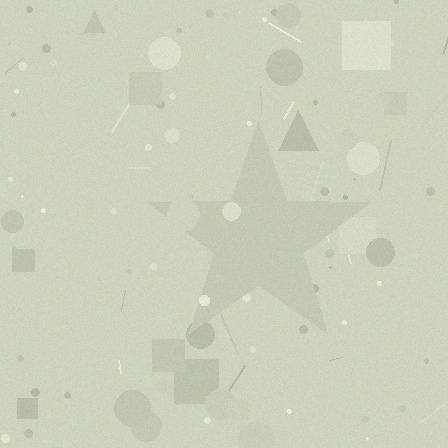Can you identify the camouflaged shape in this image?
The camouflaged shape is a star.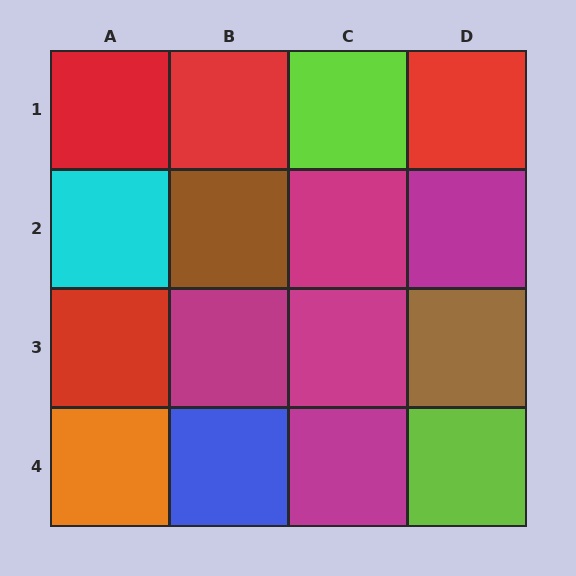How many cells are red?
4 cells are red.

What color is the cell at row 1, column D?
Red.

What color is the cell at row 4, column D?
Lime.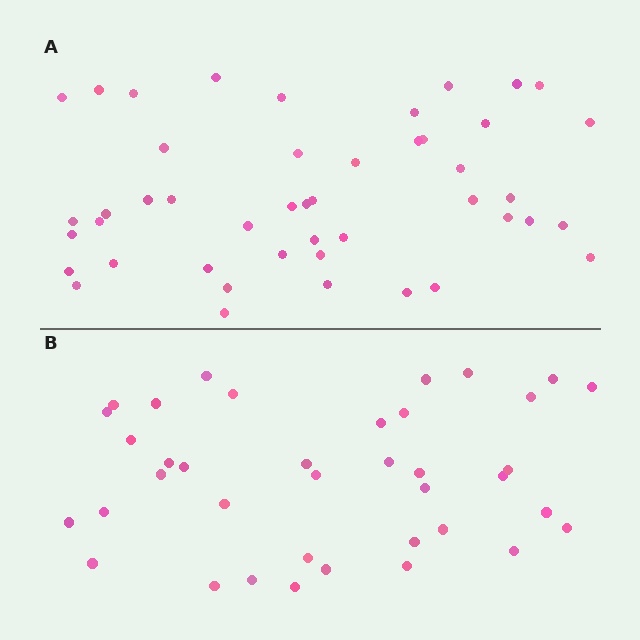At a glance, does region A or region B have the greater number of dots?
Region A (the top region) has more dots.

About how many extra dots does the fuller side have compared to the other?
Region A has roughly 8 or so more dots than region B.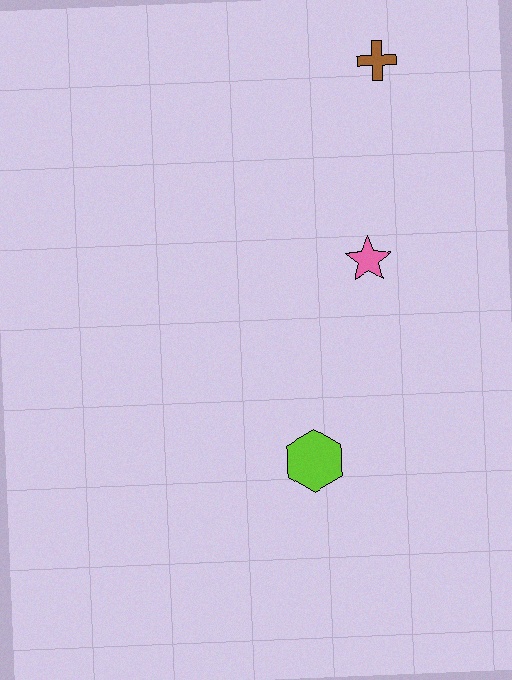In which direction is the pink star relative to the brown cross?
The pink star is below the brown cross.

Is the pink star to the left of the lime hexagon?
No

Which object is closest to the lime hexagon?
The pink star is closest to the lime hexagon.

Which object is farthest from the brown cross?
The lime hexagon is farthest from the brown cross.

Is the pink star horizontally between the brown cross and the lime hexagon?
Yes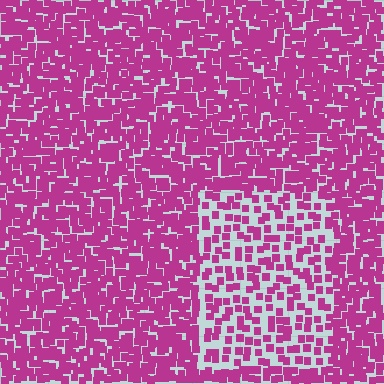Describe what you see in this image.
The image contains small magenta elements arranged at two different densities. A rectangle-shaped region is visible where the elements are less densely packed than the surrounding area.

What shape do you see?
I see a rectangle.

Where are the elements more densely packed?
The elements are more densely packed outside the rectangle boundary.